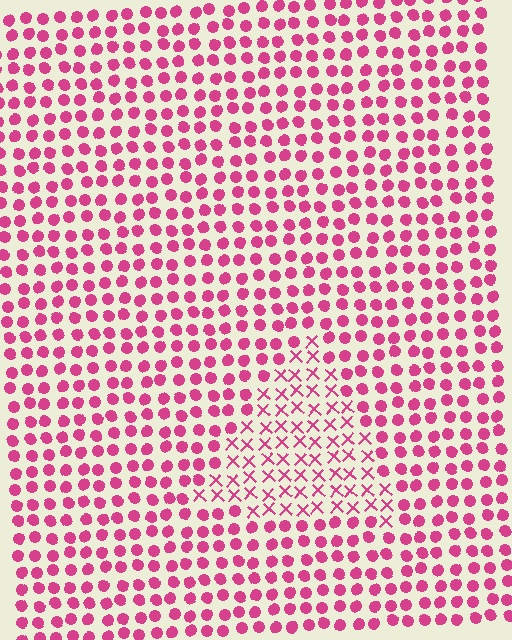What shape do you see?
I see a triangle.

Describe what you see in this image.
The image is filled with small magenta elements arranged in a uniform grid. A triangle-shaped region contains X marks, while the surrounding area contains circles. The boundary is defined purely by the change in element shape.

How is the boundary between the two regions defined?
The boundary is defined by a change in element shape: X marks inside vs. circles outside. All elements share the same color and spacing.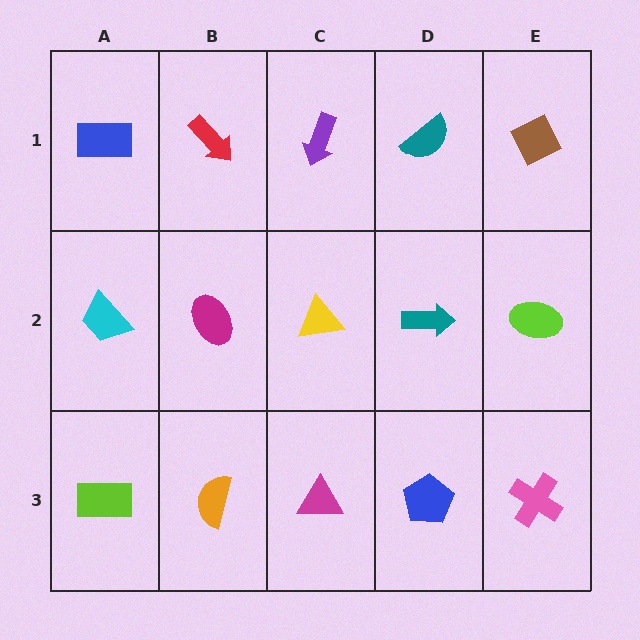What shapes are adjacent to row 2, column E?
A brown diamond (row 1, column E), a pink cross (row 3, column E), a teal arrow (row 2, column D).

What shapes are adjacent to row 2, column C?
A purple arrow (row 1, column C), a magenta triangle (row 3, column C), a magenta ellipse (row 2, column B), a teal arrow (row 2, column D).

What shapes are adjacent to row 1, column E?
A lime ellipse (row 2, column E), a teal semicircle (row 1, column D).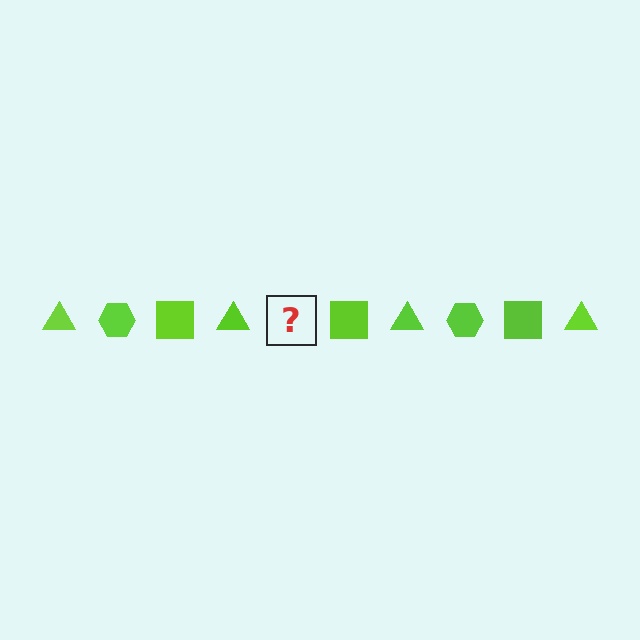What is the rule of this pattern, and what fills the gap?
The rule is that the pattern cycles through triangle, hexagon, square shapes in lime. The gap should be filled with a lime hexagon.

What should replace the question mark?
The question mark should be replaced with a lime hexagon.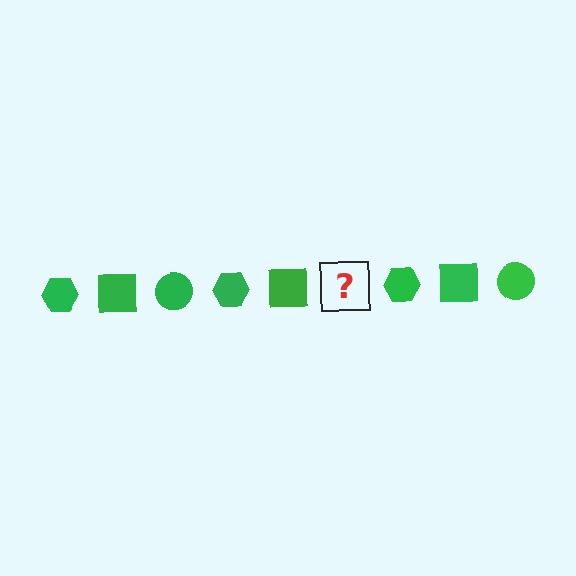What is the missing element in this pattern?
The missing element is a green circle.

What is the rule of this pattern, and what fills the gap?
The rule is that the pattern cycles through hexagon, square, circle shapes in green. The gap should be filled with a green circle.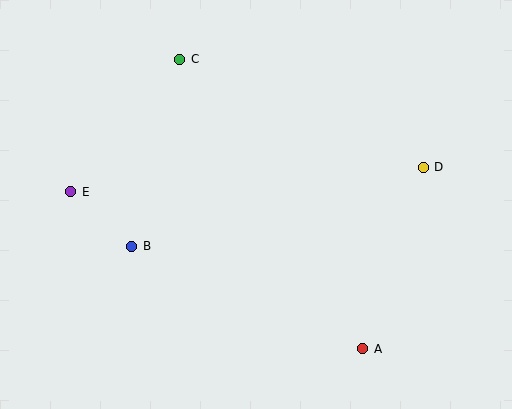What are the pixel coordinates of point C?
Point C is at (180, 59).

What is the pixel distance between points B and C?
The distance between B and C is 193 pixels.